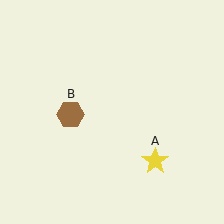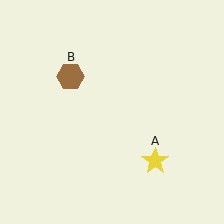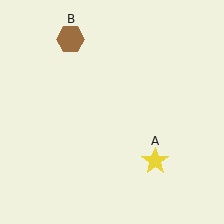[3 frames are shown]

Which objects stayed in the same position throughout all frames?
Yellow star (object A) remained stationary.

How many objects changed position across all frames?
1 object changed position: brown hexagon (object B).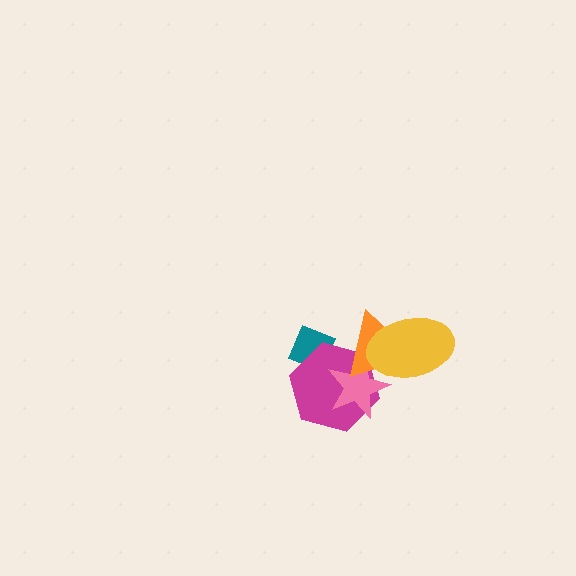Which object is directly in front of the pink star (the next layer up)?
The orange triangle is directly in front of the pink star.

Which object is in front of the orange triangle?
The yellow ellipse is in front of the orange triangle.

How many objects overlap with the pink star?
3 objects overlap with the pink star.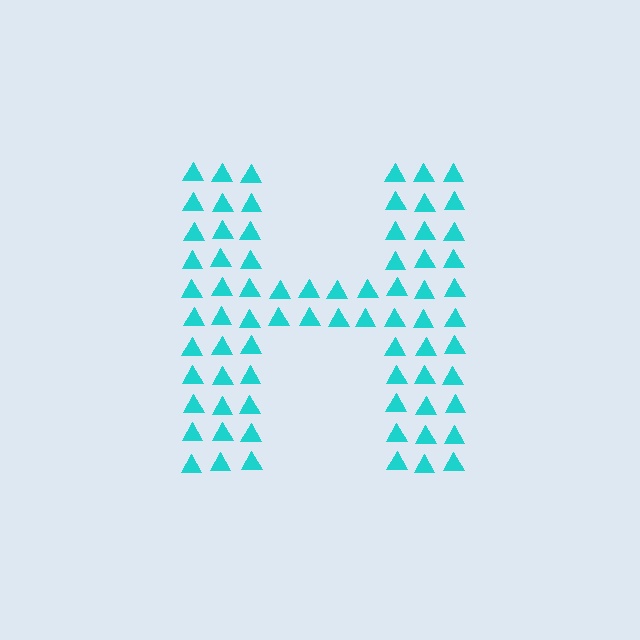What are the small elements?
The small elements are triangles.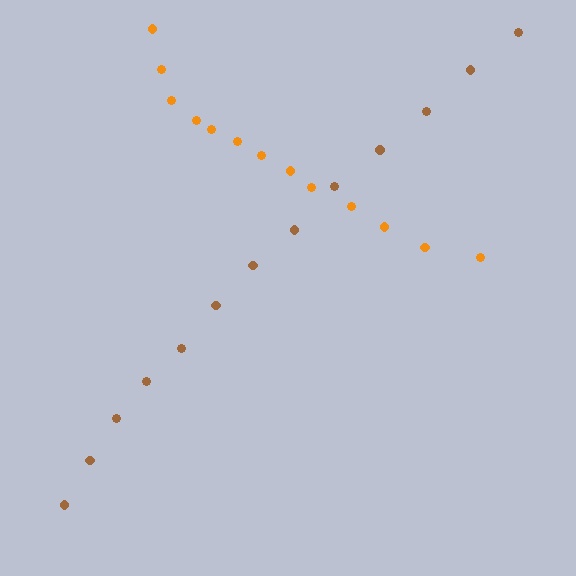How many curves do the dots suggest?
There are 2 distinct paths.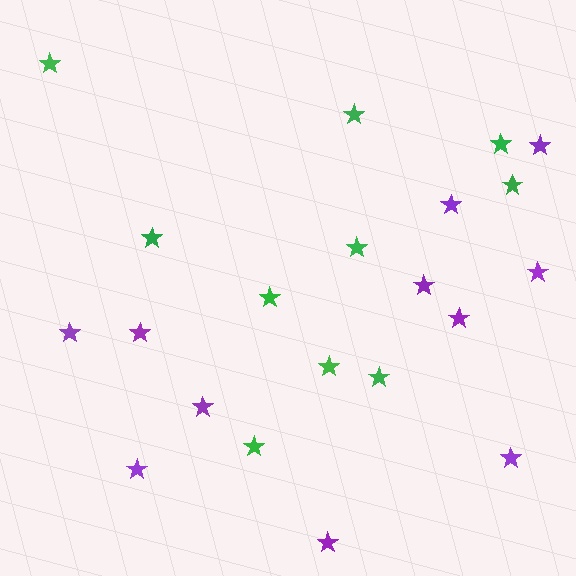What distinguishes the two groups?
There are 2 groups: one group of green stars (10) and one group of purple stars (11).